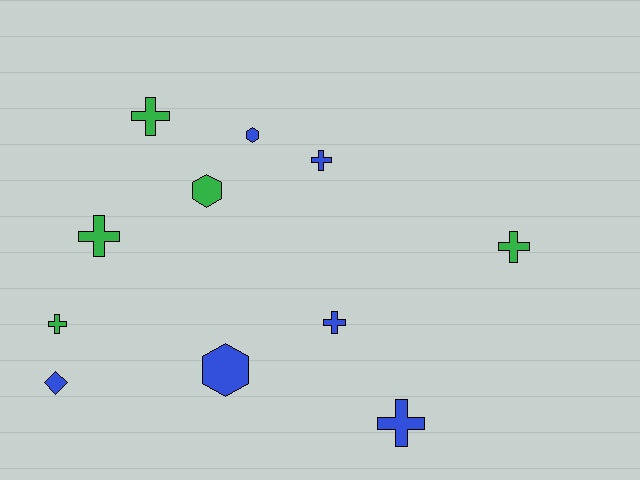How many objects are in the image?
There are 11 objects.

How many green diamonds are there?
There are no green diamonds.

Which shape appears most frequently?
Cross, with 7 objects.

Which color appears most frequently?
Blue, with 6 objects.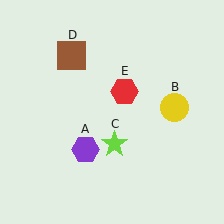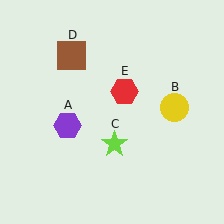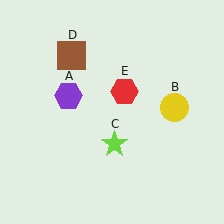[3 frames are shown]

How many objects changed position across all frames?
1 object changed position: purple hexagon (object A).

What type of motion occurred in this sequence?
The purple hexagon (object A) rotated clockwise around the center of the scene.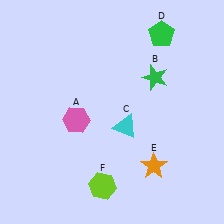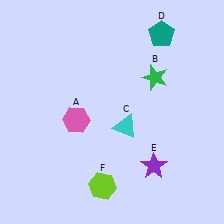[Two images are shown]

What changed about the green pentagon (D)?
In Image 1, D is green. In Image 2, it changed to teal.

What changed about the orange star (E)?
In Image 1, E is orange. In Image 2, it changed to purple.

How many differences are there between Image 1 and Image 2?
There are 2 differences between the two images.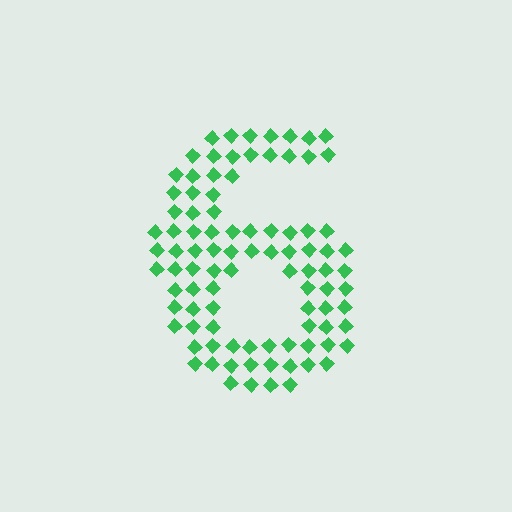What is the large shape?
The large shape is the digit 6.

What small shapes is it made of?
It is made of small diamonds.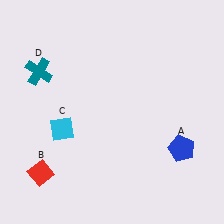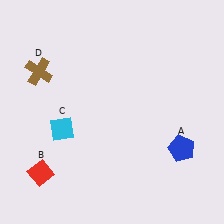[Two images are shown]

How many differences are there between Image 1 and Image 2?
There is 1 difference between the two images.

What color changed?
The cross (D) changed from teal in Image 1 to brown in Image 2.